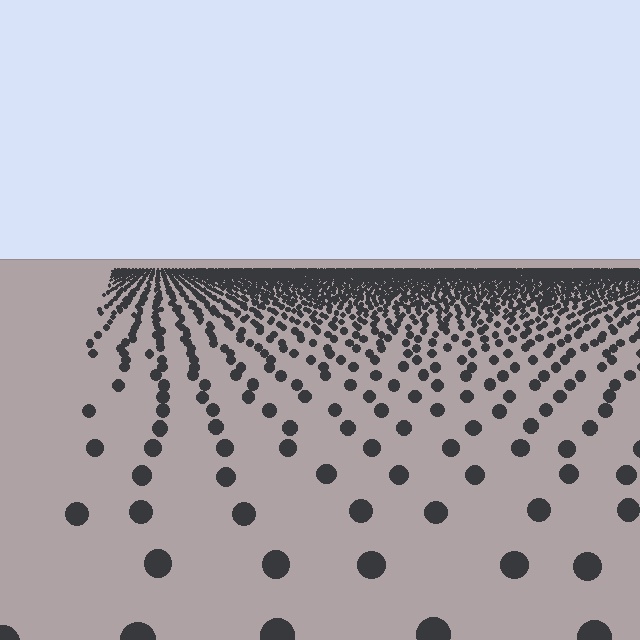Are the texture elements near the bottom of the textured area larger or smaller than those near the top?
Larger. Near the bottom, elements are closer to the viewer and appear at a bigger on-screen size.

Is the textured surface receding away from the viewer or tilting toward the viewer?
The surface is receding away from the viewer. Texture elements get smaller and denser toward the top.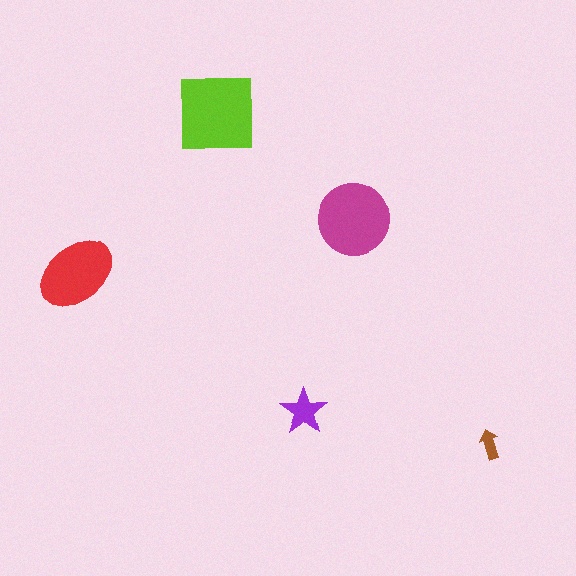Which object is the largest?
The lime square.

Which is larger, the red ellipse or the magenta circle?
The magenta circle.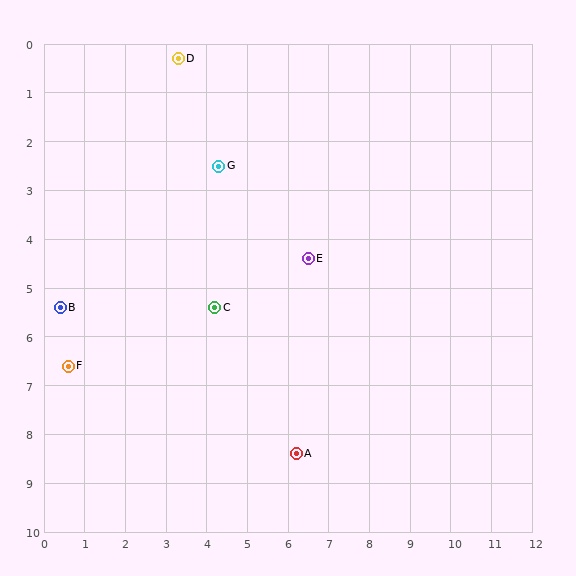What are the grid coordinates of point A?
Point A is at approximately (6.2, 8.4).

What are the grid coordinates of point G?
Point G is at approximately (4.3, 2.5).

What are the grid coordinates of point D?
Point D is at approximately (3.3, 0.3).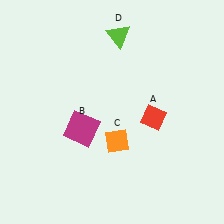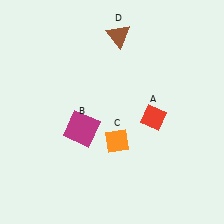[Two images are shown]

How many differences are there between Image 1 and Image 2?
There is 1 difference between the two images.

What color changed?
The triangle (D) changed from lime in Image 1 to brown in Image 2.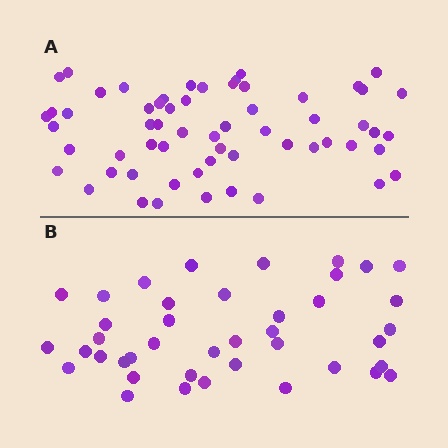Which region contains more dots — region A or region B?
Region A (the top region) has more dots.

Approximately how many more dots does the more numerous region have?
Region A has approximately 20 more dots than region B.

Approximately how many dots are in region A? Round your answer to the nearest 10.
About 60 dots.